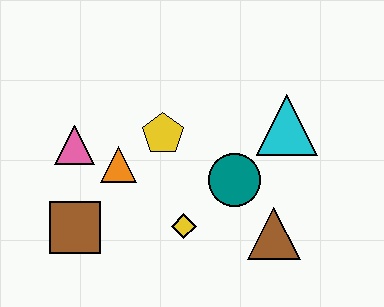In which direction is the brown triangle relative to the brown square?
The brown triangle is to the right of the brown square.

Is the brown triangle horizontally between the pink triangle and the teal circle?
No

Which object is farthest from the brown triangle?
The pink triangle is farthest from the brown triangle.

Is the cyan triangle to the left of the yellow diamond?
No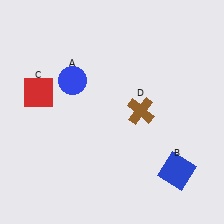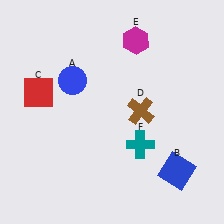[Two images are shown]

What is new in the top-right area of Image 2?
A magenta hexagon (E) was added in the top-right area of Image 2.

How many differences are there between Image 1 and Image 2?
There are 2 differences between the two images.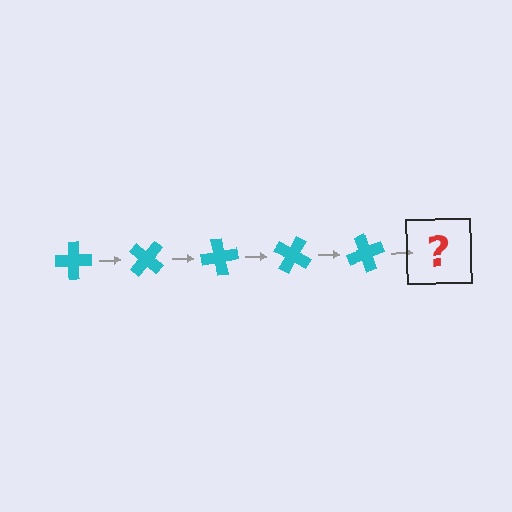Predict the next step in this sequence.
The next step is a cyan cross rotated 200 degrees.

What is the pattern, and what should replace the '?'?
The pattern is that the cross rotates 40 degrees each step. The '?' should be a cyan cross rotated 200 degrees.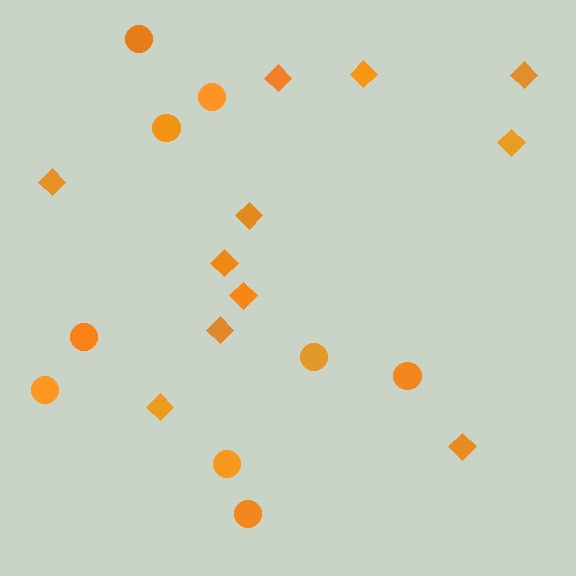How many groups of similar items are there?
There are 2 groups: one group of diamonds (11) and one group of circles (9).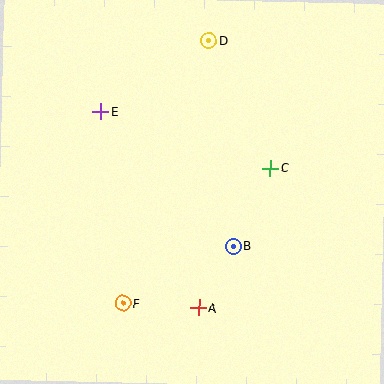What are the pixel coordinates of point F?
Point F is at (123, 303).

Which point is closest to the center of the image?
Point B at (233, 246) is closest to the center.